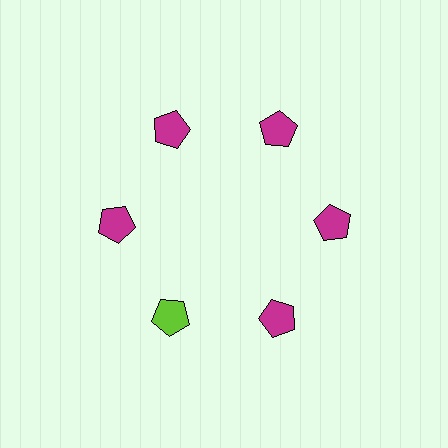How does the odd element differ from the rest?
It has a different color: lime instead of magenta.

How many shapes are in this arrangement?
There are 6 shapes arranged in a ring pattern.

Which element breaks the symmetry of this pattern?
The lime pentagon at roughly the 7 o'clock position breaks the symmetry. All other shapes are magenta pentagons.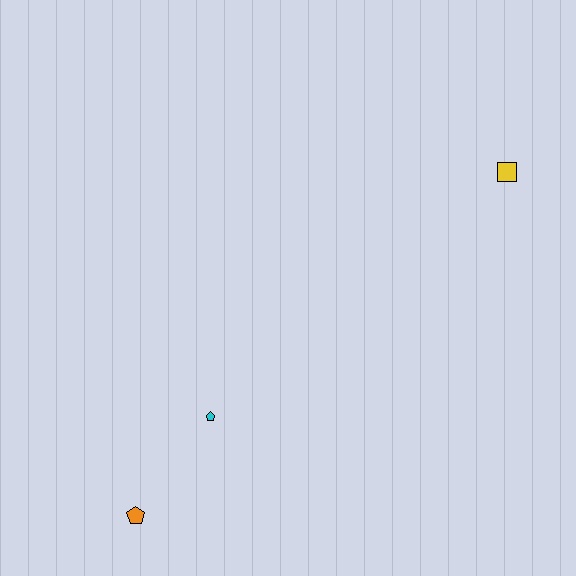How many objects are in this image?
There are 3 objects.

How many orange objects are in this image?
There is 1 orange object.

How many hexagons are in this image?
There are no hexagons.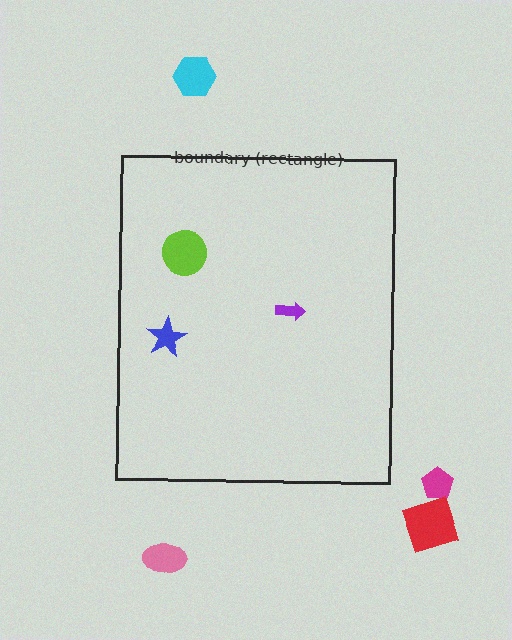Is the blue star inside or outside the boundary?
Inside.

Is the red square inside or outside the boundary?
Outside.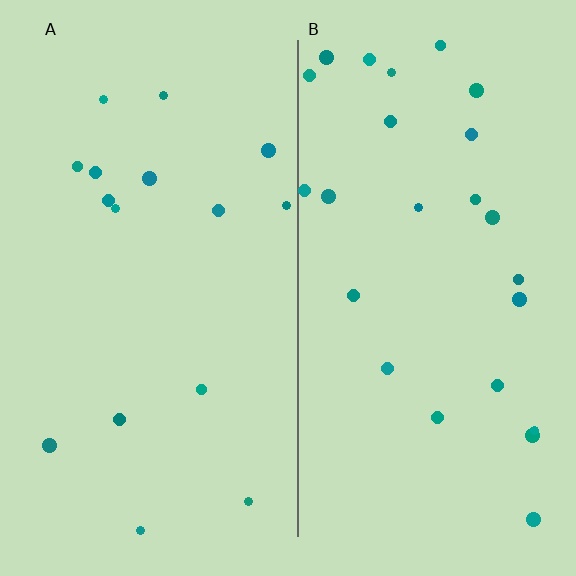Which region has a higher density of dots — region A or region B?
B (the right).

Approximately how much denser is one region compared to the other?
Approximately 1.6× — region B over region A.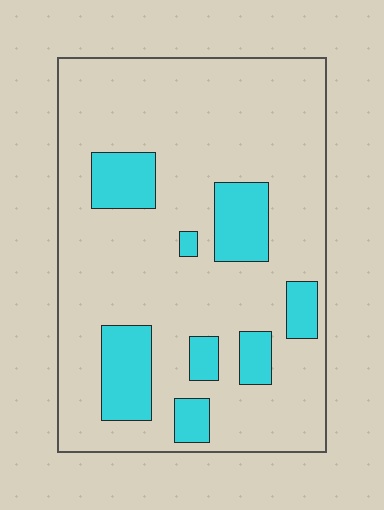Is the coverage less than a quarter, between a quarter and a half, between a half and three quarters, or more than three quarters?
Less than a quarter.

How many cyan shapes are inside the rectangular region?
8.